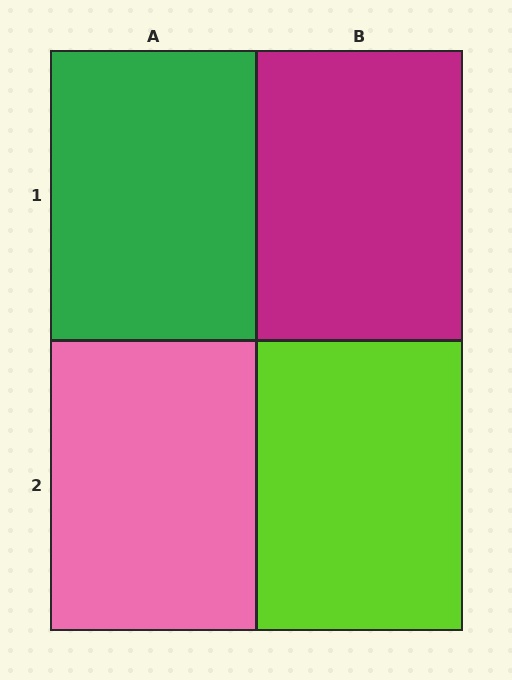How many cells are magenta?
1 cell is magenta.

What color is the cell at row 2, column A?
Pink.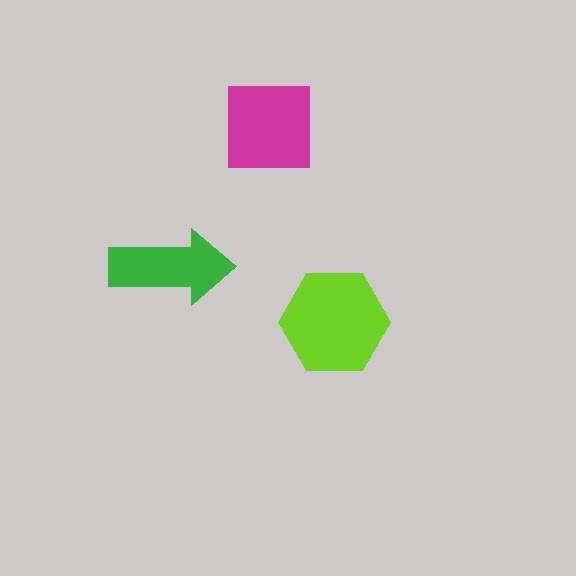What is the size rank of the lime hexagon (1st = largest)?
1st.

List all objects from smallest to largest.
The green arrow, the magenta square, the lime hexagon.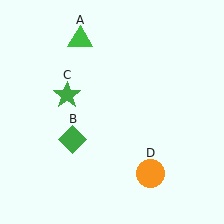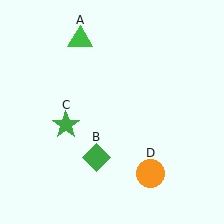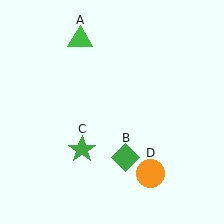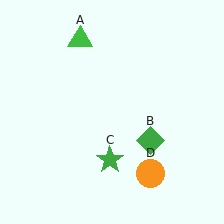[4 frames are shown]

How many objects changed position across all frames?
2 objects changed position: green diamond (object B), green star (object C).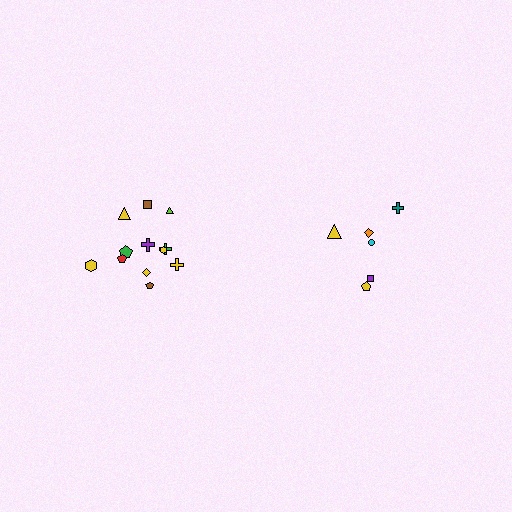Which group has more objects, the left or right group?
The left group.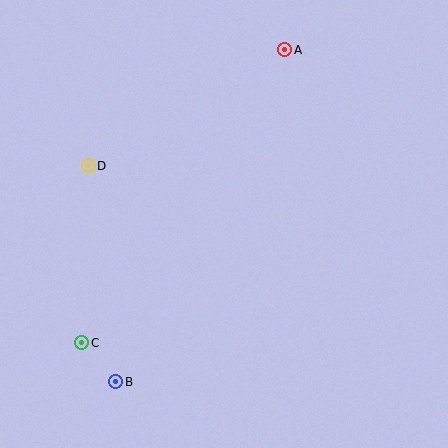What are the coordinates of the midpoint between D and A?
The midpoint between D and A is at (187, 108).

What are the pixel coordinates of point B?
Point B is at (116, 382).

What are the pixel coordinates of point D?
Point D is at (88, 166).